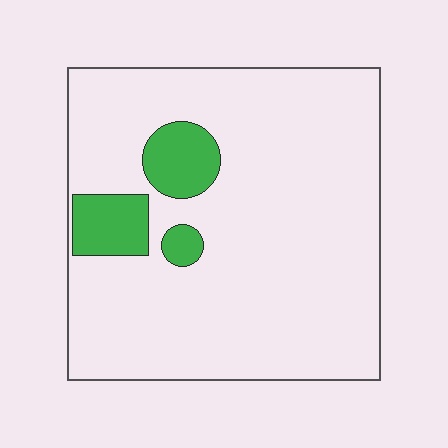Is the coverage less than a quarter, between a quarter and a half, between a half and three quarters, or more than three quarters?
Less than a quarter.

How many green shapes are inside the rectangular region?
3.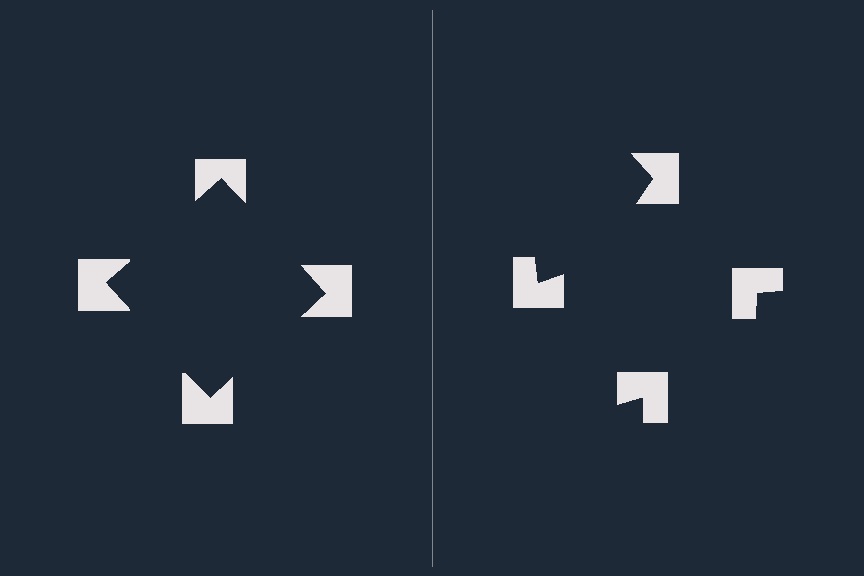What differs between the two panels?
The notched squares are positioned identically on both sides; only the wedge orientations differ. On the left they align to a square; on the right they are misaligned.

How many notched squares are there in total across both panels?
8 — 4 on each side.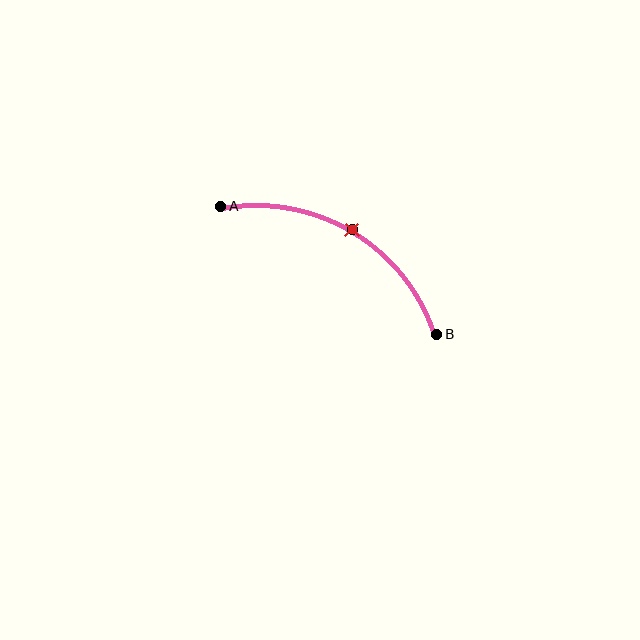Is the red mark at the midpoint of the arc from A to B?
Yes. The red mark lies on the arc at equal arc-length from both A and B — it is the arc midpoint.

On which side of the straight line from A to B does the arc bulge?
The arc bulges above the straight line connecting A and B.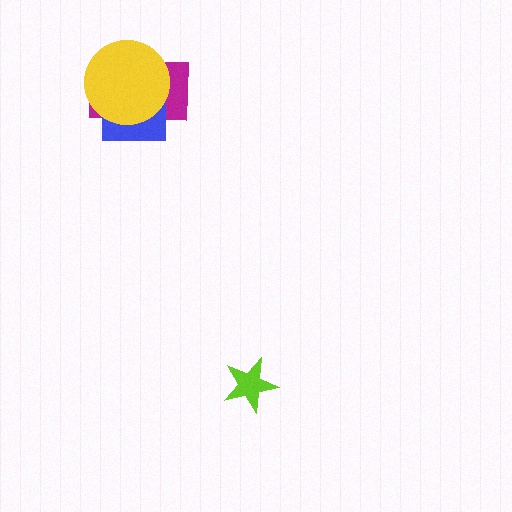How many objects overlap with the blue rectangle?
2 objects overlap with the blue rectangle.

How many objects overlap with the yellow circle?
2 objects overlap with the yellow circle.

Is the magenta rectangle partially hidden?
Yes, it is partially covered by another shape.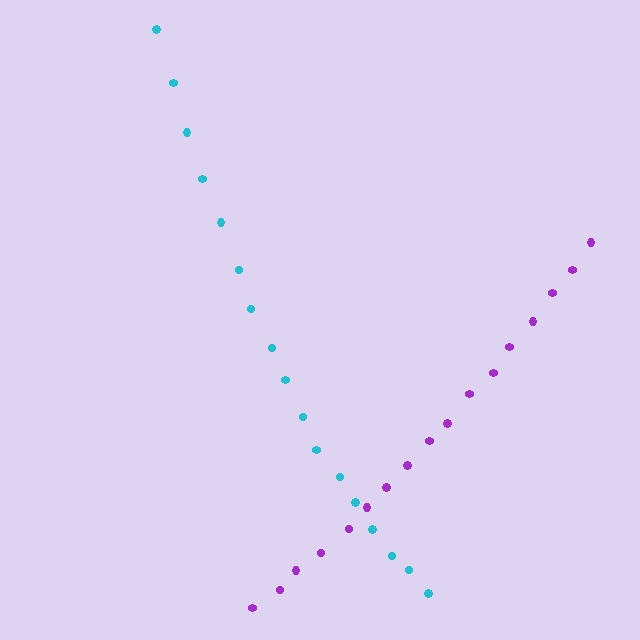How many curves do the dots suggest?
There are 2 distinct paths.